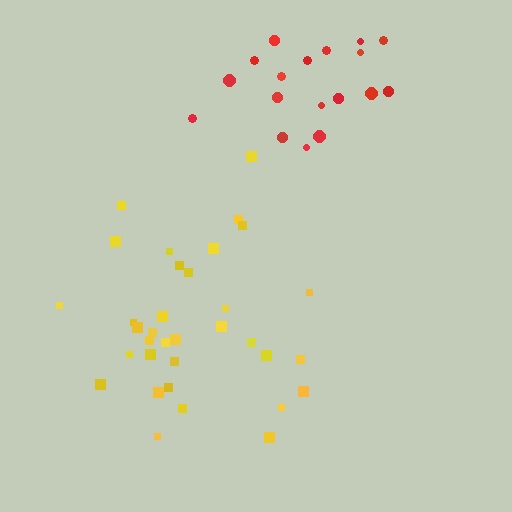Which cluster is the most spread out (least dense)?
Red.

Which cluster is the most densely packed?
Yellow.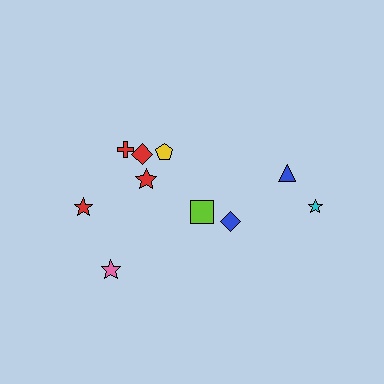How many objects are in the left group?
There are 6 objects.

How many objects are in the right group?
There are 4 objects.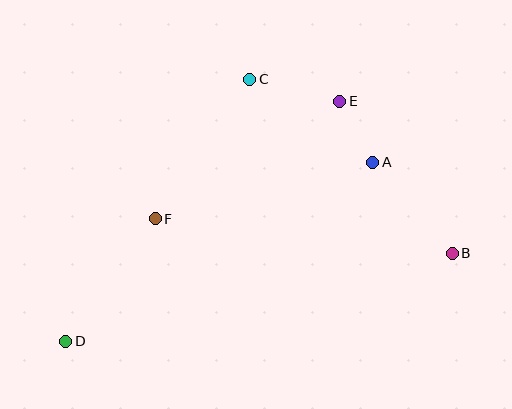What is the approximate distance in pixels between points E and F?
The distance between E and F is approximately 219 pixels.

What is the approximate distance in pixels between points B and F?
The distance between B and F is approximately 299 pixels.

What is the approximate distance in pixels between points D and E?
The distance between D and E is approximately 364 pixels.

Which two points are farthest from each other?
Points B and D are farthest from each other.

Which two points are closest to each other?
Points A and E are closest to each other.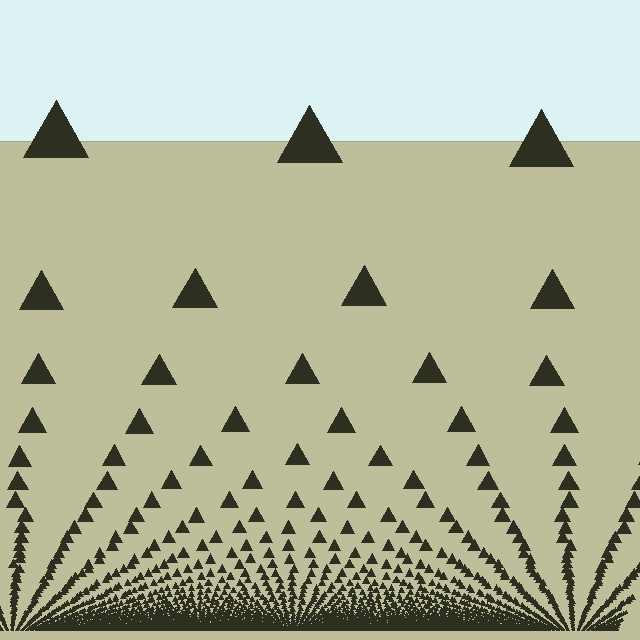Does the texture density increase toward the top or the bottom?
Density increases toward the bottom.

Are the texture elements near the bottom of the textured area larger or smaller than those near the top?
Smaller. The gradient is inverted — elements near the bottom are smaller and denser.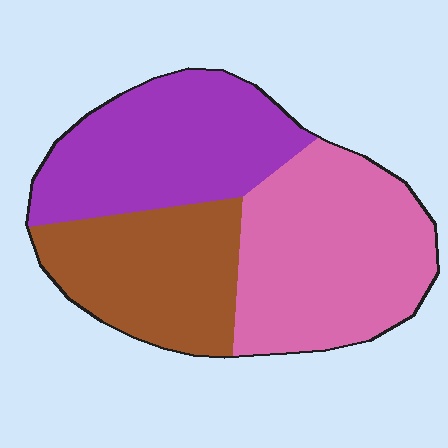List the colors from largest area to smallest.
From largest to smallest: pink, purple, brown.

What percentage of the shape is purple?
Purple takes up about one third (1/3) of the shape.